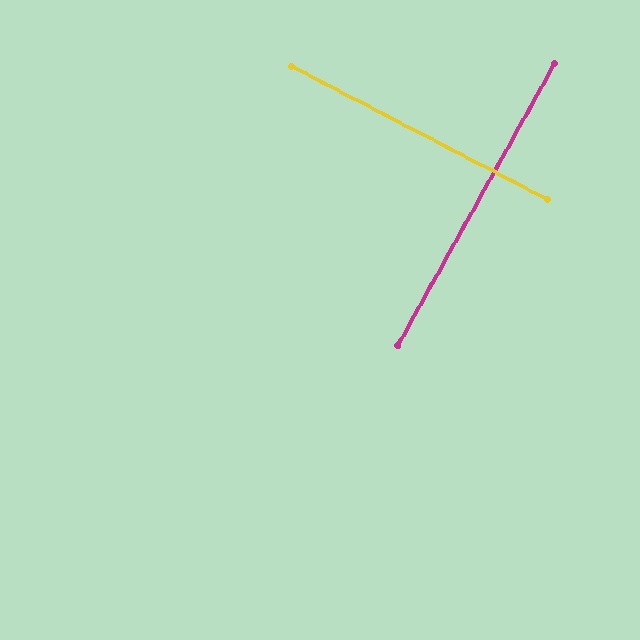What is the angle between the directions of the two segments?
Approximately 88 degrees.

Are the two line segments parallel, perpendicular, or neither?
Perpendicular — they meet at approximately 88°.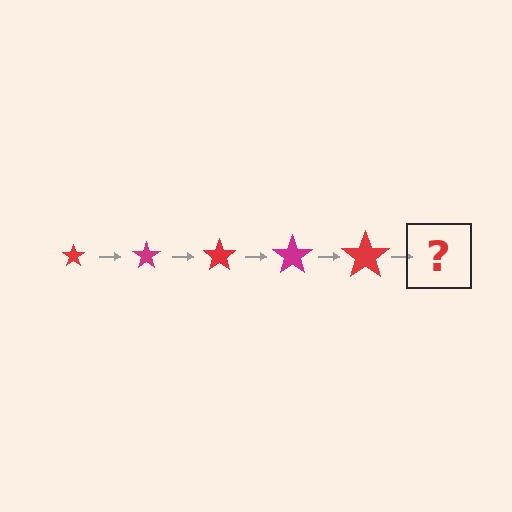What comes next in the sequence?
The next element should be a magenta star, larger than the previous one.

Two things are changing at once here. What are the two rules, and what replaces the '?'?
The two rules are that the star grows larger each step and the color cycles through red and magenta. The '?' should be a magenta star, larger than the previous one.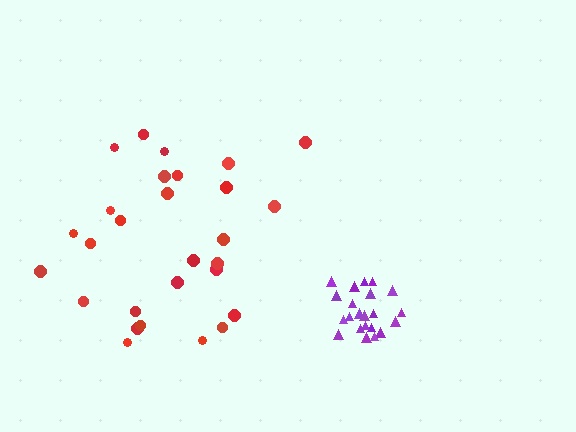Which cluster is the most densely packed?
Purple.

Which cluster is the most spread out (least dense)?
Red.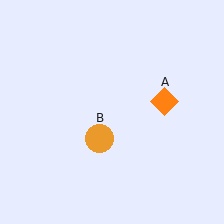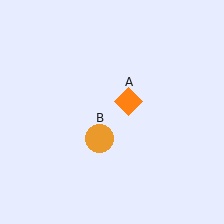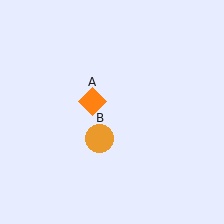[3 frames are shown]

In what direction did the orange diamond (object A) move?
The orange diamond (object A) moved left.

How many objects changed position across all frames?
1 object changed position: orange diamond (object A).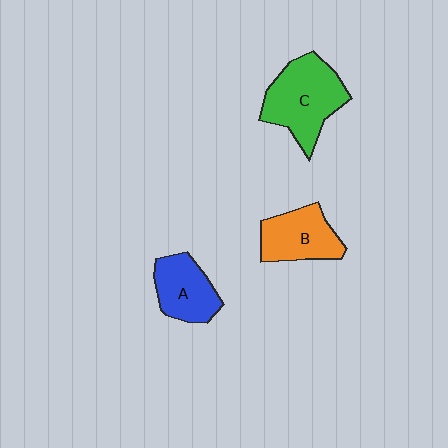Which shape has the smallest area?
Shape A (blue).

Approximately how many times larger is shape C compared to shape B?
Approximately 1.4 times.